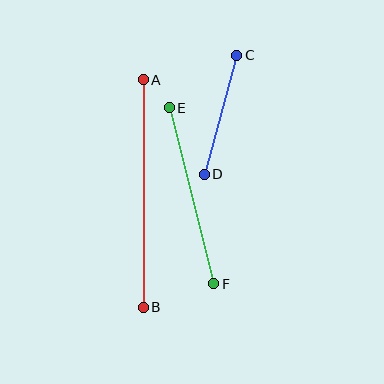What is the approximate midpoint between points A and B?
The midpoint is at approximately (143, 193) pixels.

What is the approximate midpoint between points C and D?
The midpoint is at approximately (220, 115) pixels.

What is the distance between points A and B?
The distance is approximately 228 pixels.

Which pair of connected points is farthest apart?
Points A and B are farthest apart.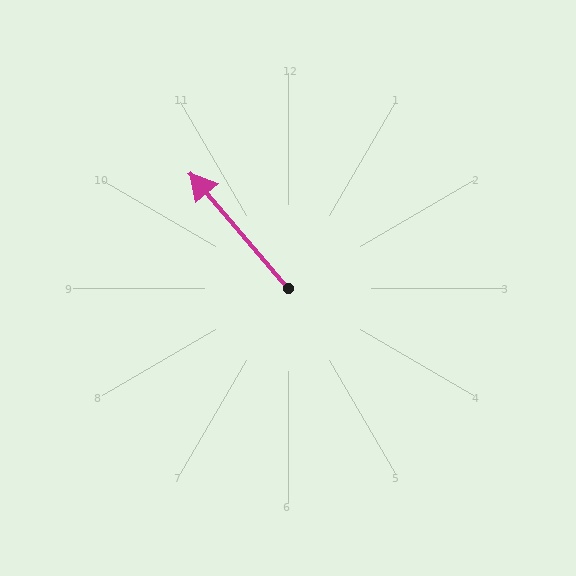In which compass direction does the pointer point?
Northwest.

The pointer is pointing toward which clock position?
Roughly 11 o'clock.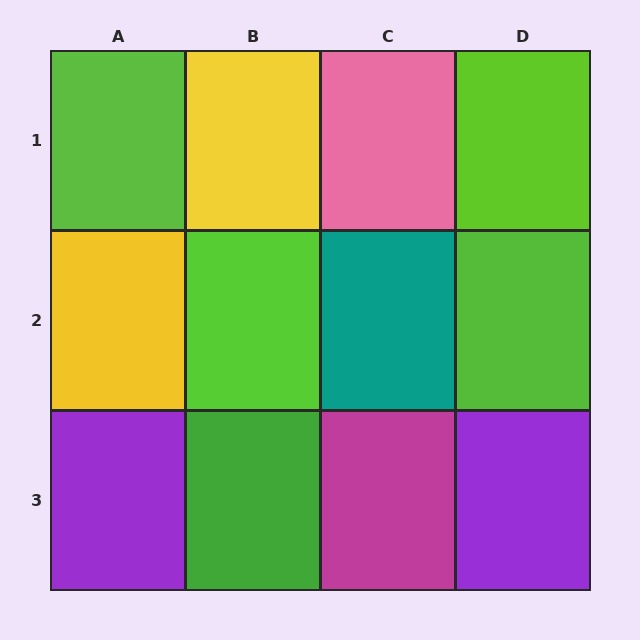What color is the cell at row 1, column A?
Lime.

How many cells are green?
1 cell is green.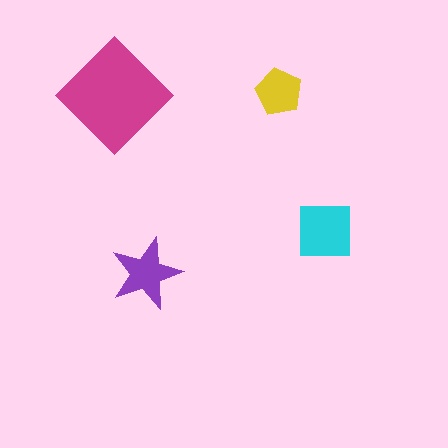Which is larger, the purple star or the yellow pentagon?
The purple star.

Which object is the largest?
The magenta diamond.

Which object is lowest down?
The purple star is bottommost.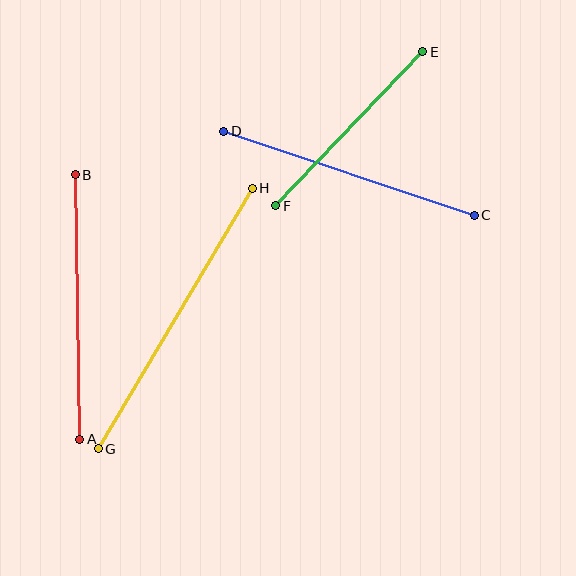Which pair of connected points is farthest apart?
Points G and H are farthest apart.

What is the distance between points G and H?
The distance is approximately 303 pixels.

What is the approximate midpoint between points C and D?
The midpoint is at approximately (349, 173) pixels.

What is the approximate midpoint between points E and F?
The midpoint is at approximately (349, 129) pixels.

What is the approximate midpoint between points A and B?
The midpoint is at approximately (78, 307) pixels.